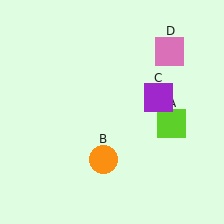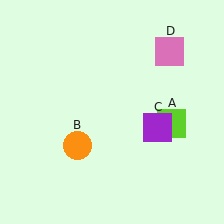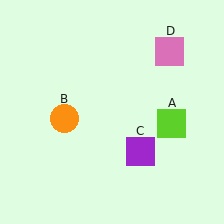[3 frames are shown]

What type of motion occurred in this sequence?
The orange circle (object B), purple square (object C) rotated clockwise around the center of the scene.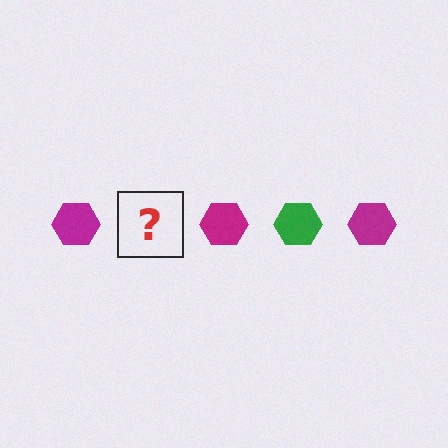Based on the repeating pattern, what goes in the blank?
The blank should be a green hexagon.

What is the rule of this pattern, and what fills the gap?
The rule is that the pattern cycles through magenta, green hexagons. The gap should be filled with a green hexagon.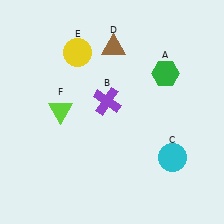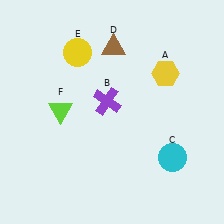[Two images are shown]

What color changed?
The hexagon (A) changed from green in Image 1 to yellow in Image 2.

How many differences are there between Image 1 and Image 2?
There is 1 difference between the two images.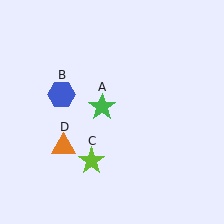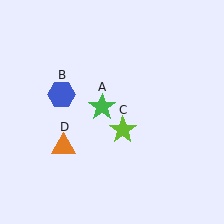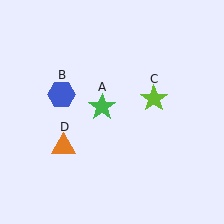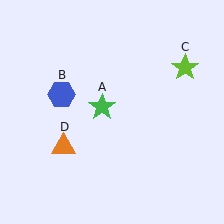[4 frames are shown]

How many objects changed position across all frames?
1 object changed position: lime star (object C).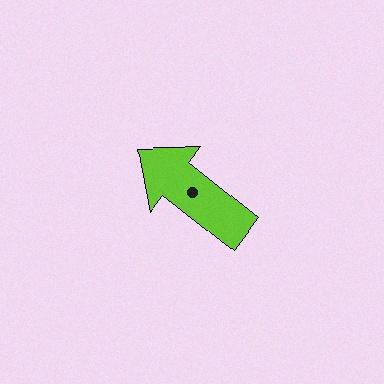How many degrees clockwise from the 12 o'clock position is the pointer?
Approximately 309 degrees.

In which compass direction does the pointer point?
Northwest.